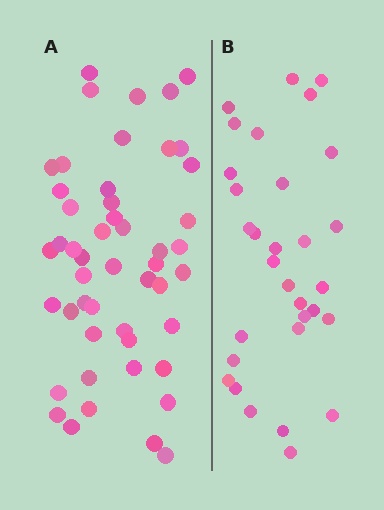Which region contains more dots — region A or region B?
Region A (the left region) has more dots.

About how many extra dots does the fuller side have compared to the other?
Region A has approximately 20 more dots than region B.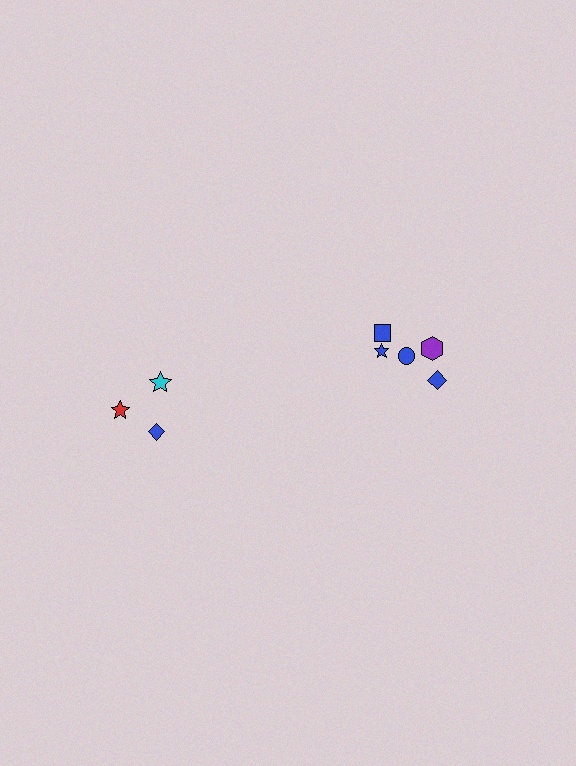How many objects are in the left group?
There are 3 objects.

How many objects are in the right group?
There are 5 objects.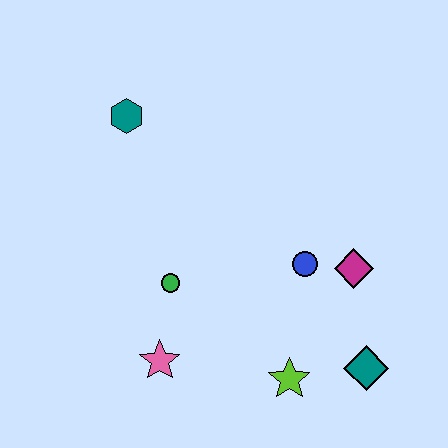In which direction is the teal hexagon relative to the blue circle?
The teal hexagon is to the left of the blue circle.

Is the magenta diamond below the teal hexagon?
Yes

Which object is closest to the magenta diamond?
The blue circle is closest to the magenta diamond.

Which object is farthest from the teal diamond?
The teal hexagon is farthest from the teal diamond.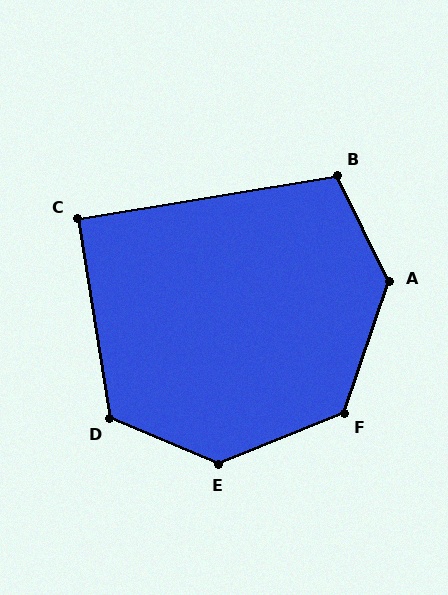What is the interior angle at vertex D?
Approximately 122 degrees (obtuse).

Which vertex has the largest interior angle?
E, at approximately 135 degrees.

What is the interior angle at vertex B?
Approximately 107 degrees (obtuse).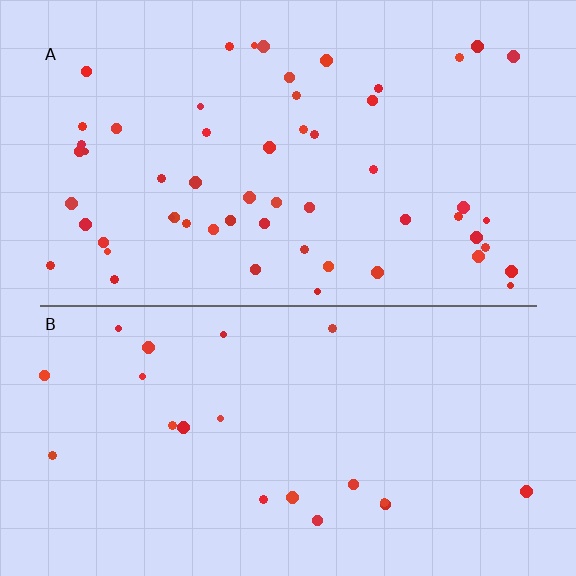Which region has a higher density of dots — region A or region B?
A (the top).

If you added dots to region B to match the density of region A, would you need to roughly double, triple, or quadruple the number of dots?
Approximately triple.